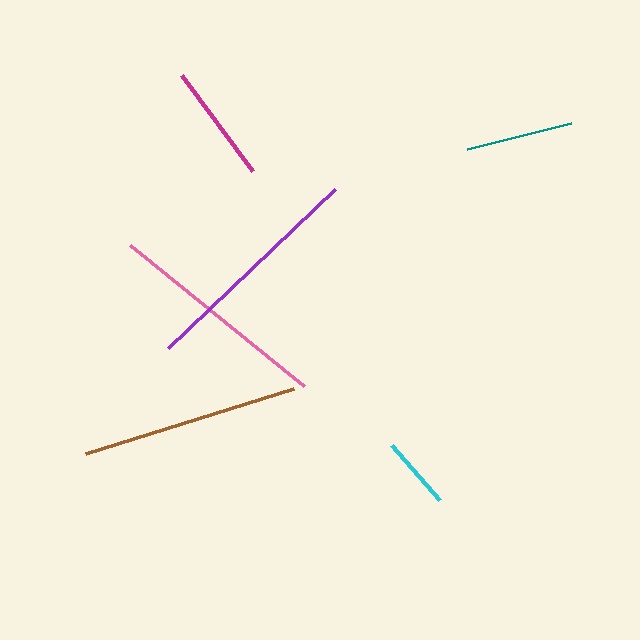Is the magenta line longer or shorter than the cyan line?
The magenta line is longer than the cyan line.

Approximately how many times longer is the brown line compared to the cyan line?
The brown line is approximately 3.0 times the length of the cyan line.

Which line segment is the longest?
The purple line is the longest at approximately 230 pixels.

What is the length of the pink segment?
The pink segment is approximately 223 pixels long.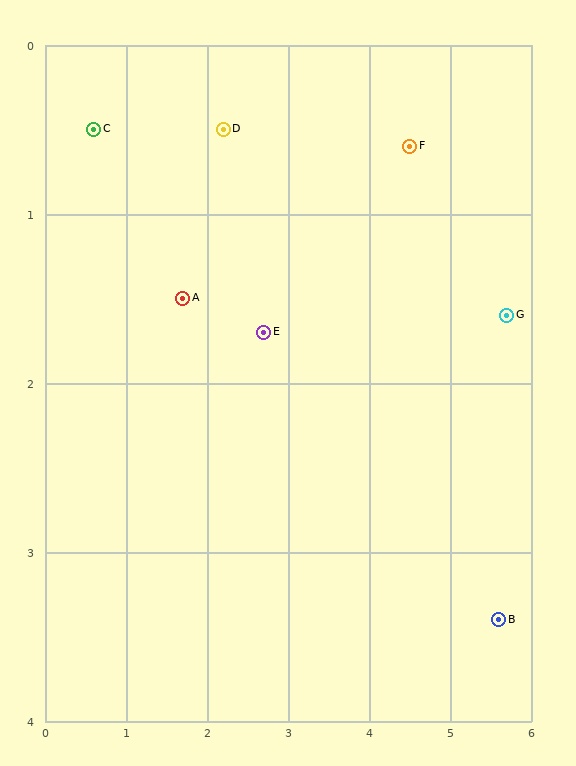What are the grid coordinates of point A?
Point A is at approximately (1.7, 1.5).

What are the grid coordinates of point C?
Point C is at approximately (0.6, 0.5).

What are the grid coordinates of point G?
Point G is at approximately (5.7, 1.6).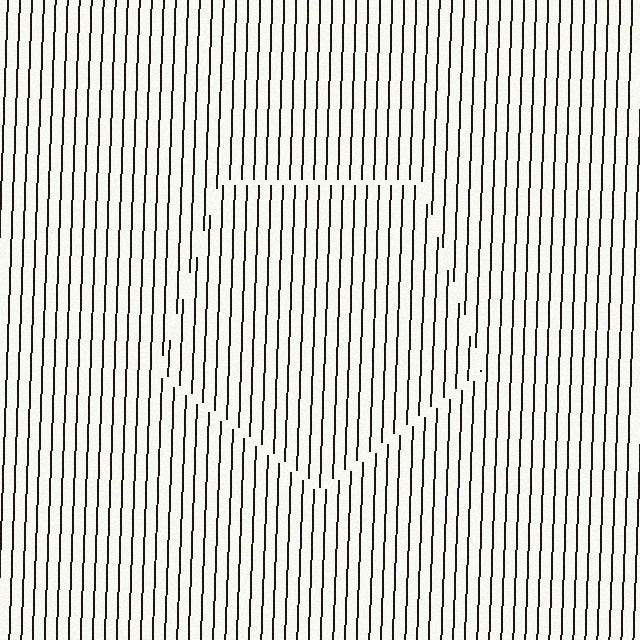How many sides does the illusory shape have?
5 sides — the line-ends trace a pentagon.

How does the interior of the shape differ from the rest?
The interior of the shape contains the same grating, shifted by half a period — the contour is defined by the phase discontinuity where line-ends from the inner and outer gratings abut.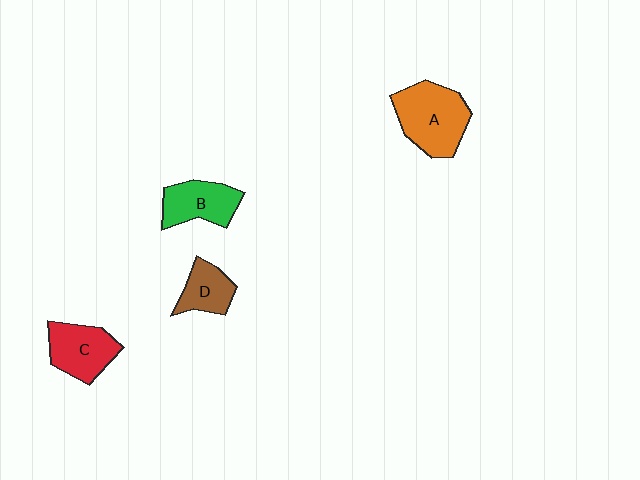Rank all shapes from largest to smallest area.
From largest to smallest: A (orange), C (red), B (green), D (brown).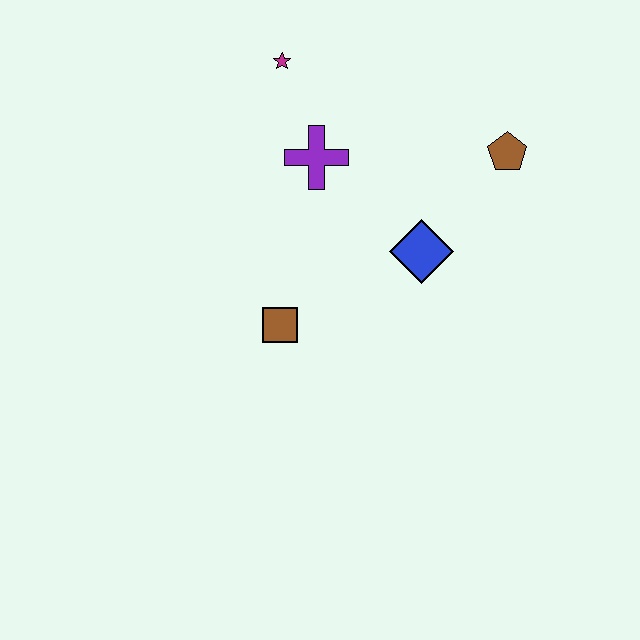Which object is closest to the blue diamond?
The brown pentagon is closest to the blue diamond.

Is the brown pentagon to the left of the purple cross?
No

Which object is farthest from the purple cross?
The brown pentagon is farthest from the purple cross.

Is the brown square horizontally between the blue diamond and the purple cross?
No